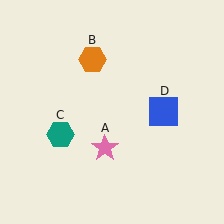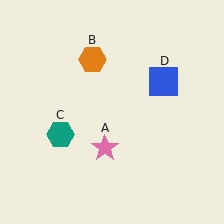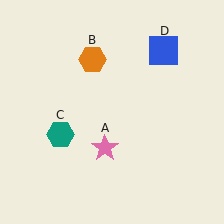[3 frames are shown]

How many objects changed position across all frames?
1 object changed position: blue square (object D).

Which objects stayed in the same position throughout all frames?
Pink star (object A) and orange hexagon (object B) and teal hexagon (object C) remained stationary.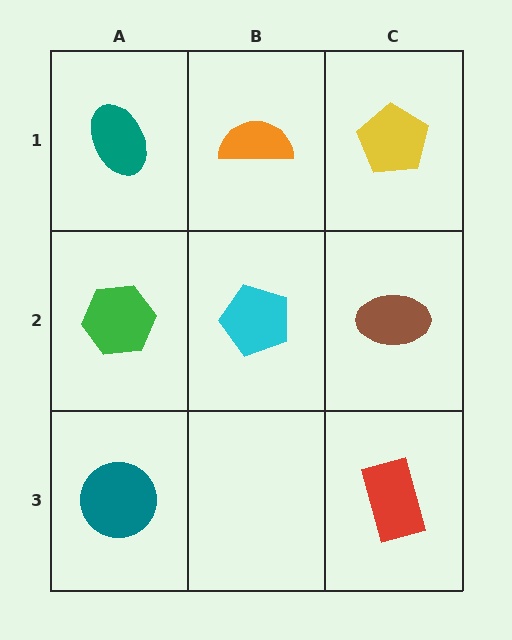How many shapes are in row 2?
3 shapes.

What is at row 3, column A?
A teal circle.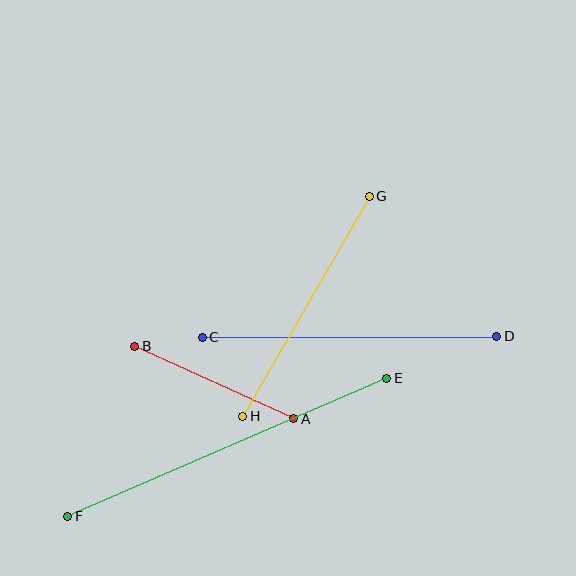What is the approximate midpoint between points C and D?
The midpoint is at approximately (349, 337) pixels.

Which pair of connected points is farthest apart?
Points E and F are farthest apart.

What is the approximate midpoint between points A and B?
The midpoint is at approximately (214, 382) pixels.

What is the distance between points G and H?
The distance is approximately 254 pixels.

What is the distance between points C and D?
The distance is approximately 294 pixels.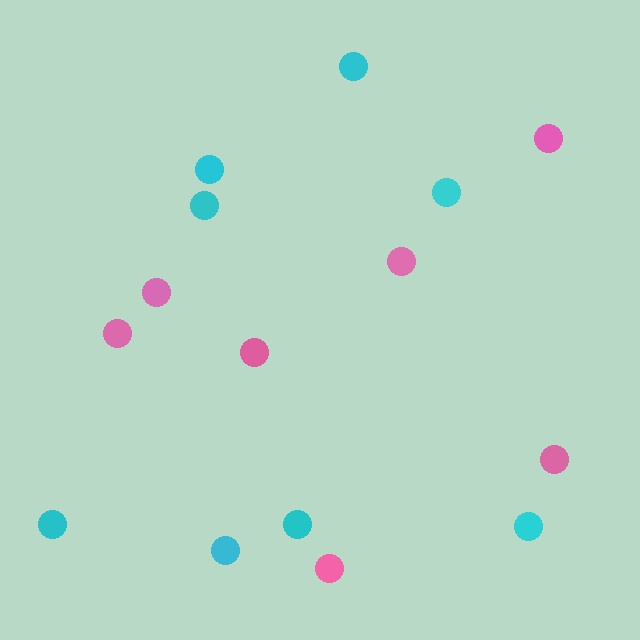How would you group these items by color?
There are 2 groups: one group of pink circles (7) and one group of cyan circles (8).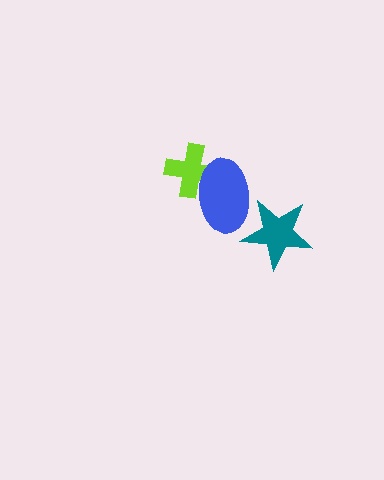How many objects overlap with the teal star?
1 object overlaps with the teal star.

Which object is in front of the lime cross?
The blue ellipse is in front of the lime cross.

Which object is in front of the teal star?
The blue ellipse is in front of the teal star.